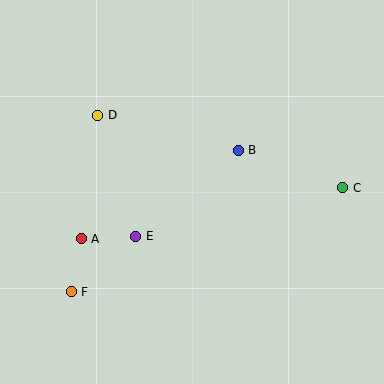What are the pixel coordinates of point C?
Point C is at (343, 188).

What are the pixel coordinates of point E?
Point E is at (136, 236).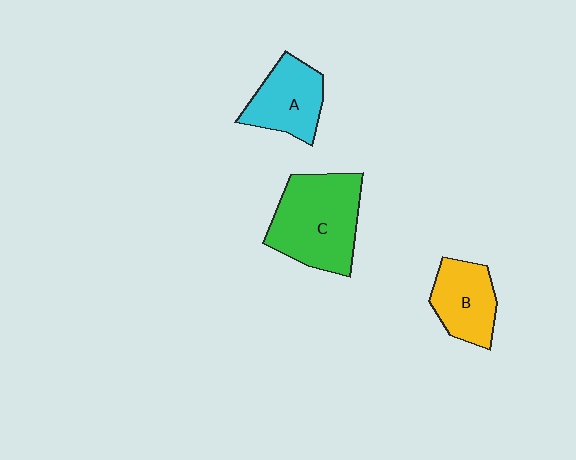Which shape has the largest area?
Shape C (green).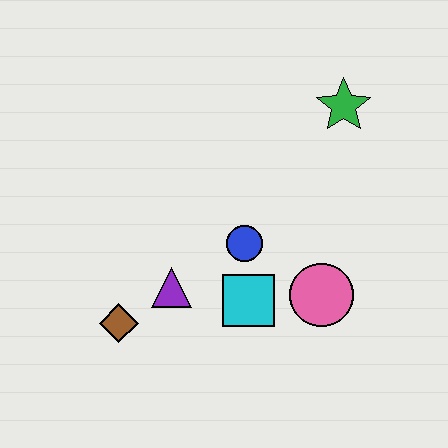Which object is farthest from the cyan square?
The green star is farthest from the cyan square.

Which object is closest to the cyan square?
The blue circle is closest to the cyan square.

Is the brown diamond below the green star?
Yes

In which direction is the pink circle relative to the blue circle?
The pink circle is to the right of the blue circle.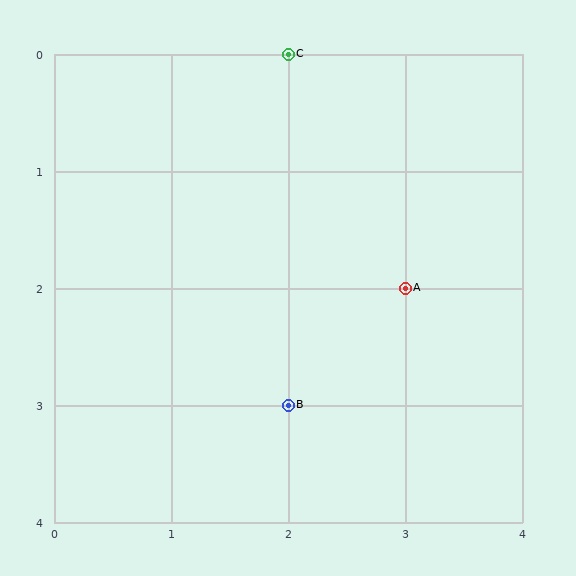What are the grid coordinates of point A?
Point A is at grid coordinates (3, 2).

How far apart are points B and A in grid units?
Points B and A are 1 column and 1 row apart (about 1.4 grid units diagonally).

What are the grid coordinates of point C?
Point C is at grid coordinates (2, 0).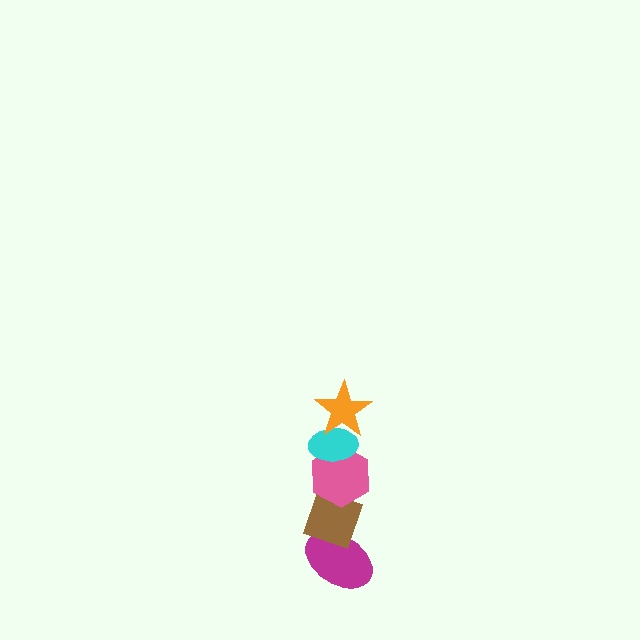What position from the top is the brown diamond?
The brown diamond is 4th from the top.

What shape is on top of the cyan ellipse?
The orange star is on top of the cyan ellipse.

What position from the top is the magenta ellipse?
The magenta ellipse is 5th from the top.